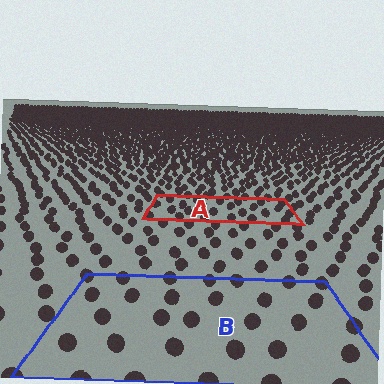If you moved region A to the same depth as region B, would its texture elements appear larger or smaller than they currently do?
They would appear larger. At a closer depth, the same texture elements are projected at a bigger on-screen size.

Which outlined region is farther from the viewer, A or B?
Region A is farther from the viewer — the texture elements inside it appear smaller and more densely packed.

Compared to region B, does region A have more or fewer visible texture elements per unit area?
Region A has more texture elements per unit area — they are packed more densely because it is farther away.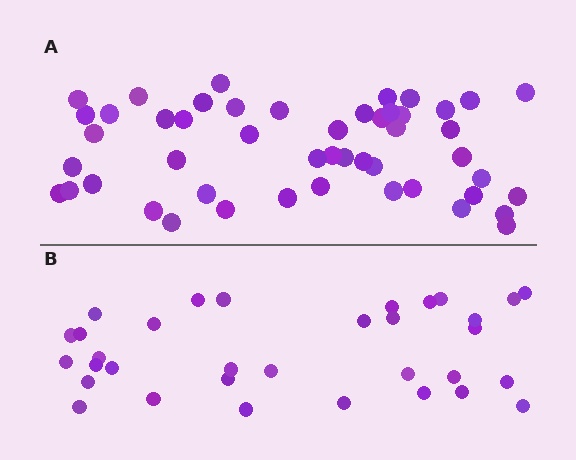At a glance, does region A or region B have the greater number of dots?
Region A (the top region) has more dots.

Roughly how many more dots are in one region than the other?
Region A has approximately 15 more dots than region B.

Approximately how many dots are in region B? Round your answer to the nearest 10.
About 30 dots. (The exact count is 33, which rounds to 30.)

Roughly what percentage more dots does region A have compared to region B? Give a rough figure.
About 50% more.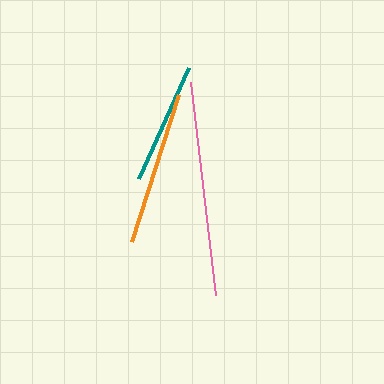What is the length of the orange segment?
The orange segment is approximately 154 pixels long.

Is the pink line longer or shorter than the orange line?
The pink line is longer than the orange line.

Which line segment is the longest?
The pink line is the longest at approximately 214 pixels.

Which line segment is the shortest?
The teal line is the shortest at approximately 122 pixels.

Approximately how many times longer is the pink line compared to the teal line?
The pink line is approximately 1.8 times the length of the teal line.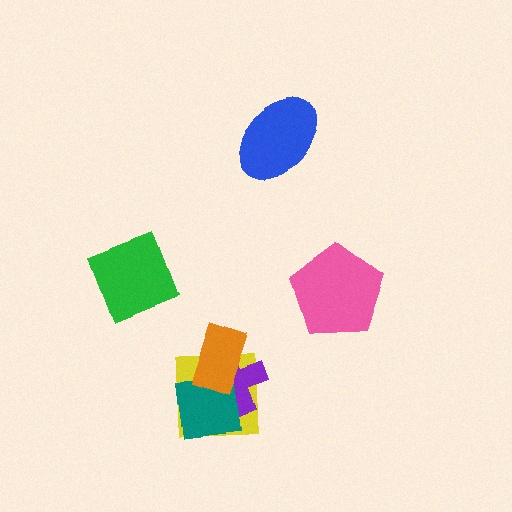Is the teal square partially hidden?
Yes, it is partially covered by another shape.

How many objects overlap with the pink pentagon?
0 objects overlap with the pink pentagon.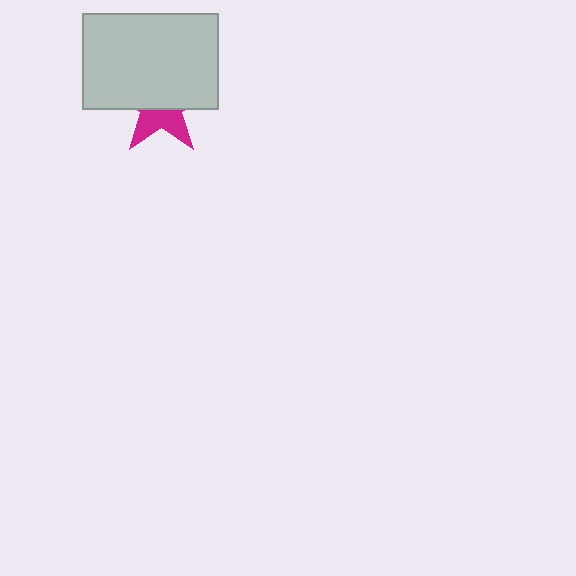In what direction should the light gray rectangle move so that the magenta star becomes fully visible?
The light gray rectangle should move up. That is the shortest direction to clear the overlap and leave the magenta star fully visible.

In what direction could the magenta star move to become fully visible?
The magenta star could move down. That would shift it out from behind the light gray rectangle entirely.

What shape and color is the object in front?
The object in front is a light gray rectangle.